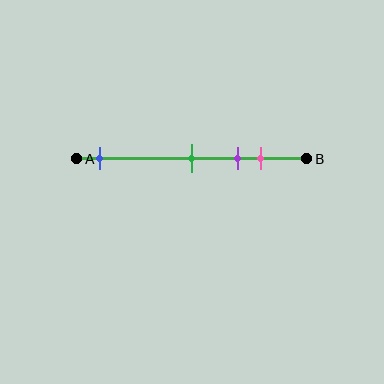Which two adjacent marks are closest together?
The purple and pink marks are the closest adjacent pair.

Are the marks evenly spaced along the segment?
No, the marks are not evenly spaced.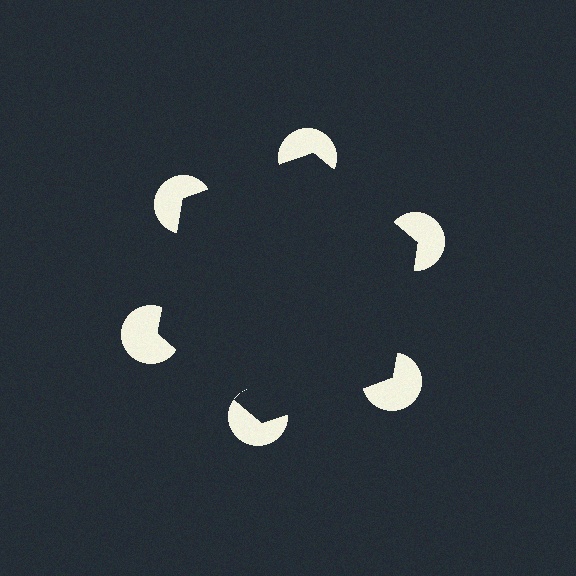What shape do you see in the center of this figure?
An illusory hexagon — its edges are inferred from the aligned wedge cuts in the pac-man discs, not physically drawn.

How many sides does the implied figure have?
6 sides.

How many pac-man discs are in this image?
There are 6 — one at each vertex of the illusory hexagon.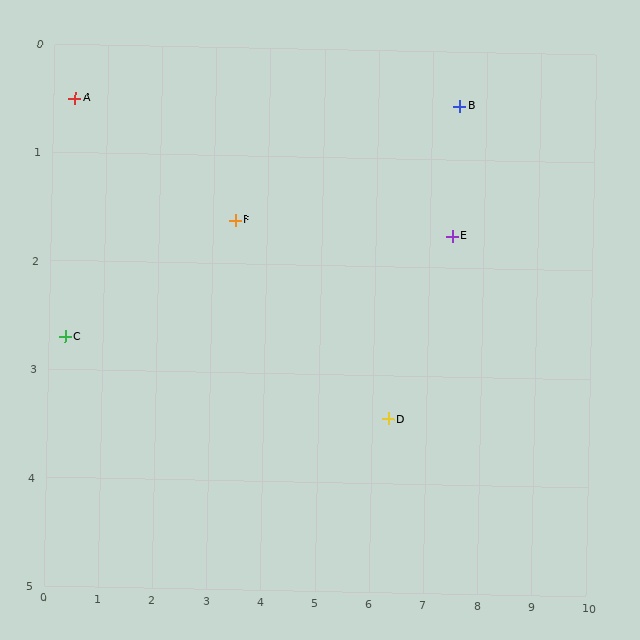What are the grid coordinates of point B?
Point B is at approximately (7.5, 0.5).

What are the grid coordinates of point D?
Point D is at approximately (6.3, 3.4).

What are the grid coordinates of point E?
Point E is at approximately (7.4, 1.7).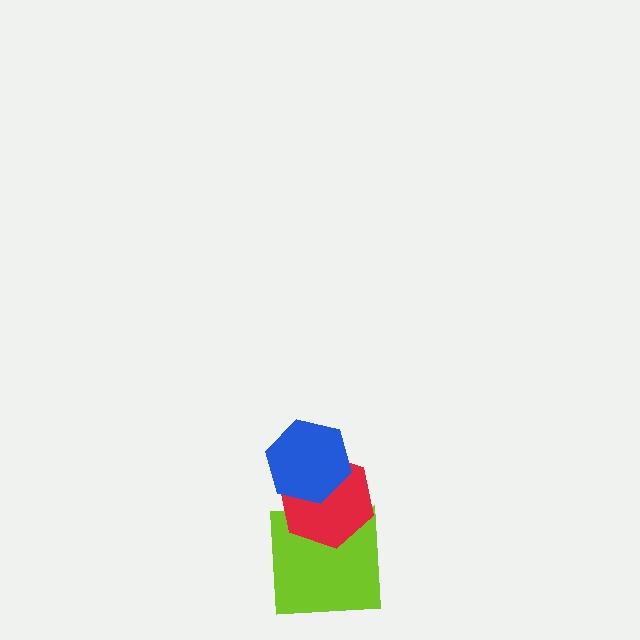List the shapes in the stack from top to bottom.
From top to bottom: the blue hexagon, the red hexagon, the lime square.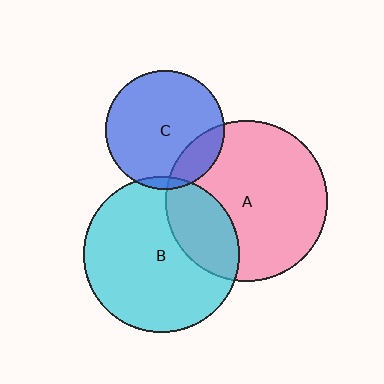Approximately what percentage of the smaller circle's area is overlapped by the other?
Approximately 15%.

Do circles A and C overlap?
Yes.